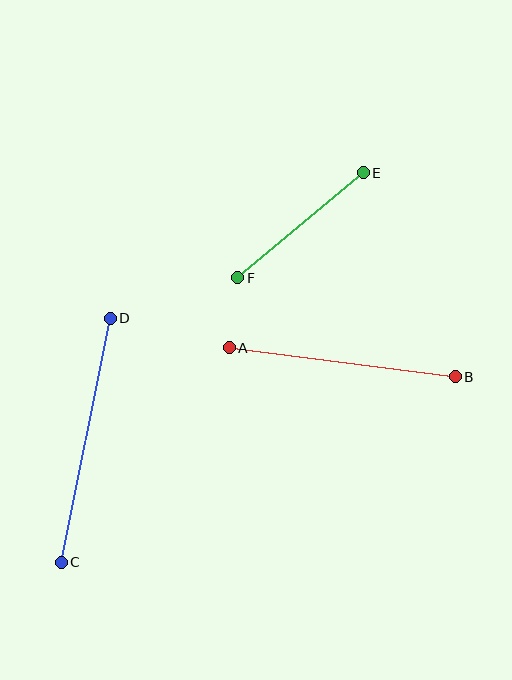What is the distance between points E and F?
The distance is approximately 163 pixels.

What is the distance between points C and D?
The distance is approximately 249 pixels.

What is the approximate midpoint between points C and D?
The midpoint is at approximately (86, 440) pixels.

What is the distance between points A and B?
The distance is approximately 228 pixels.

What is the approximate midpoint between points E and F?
The midpoint is at approximately (300, 225) pixels.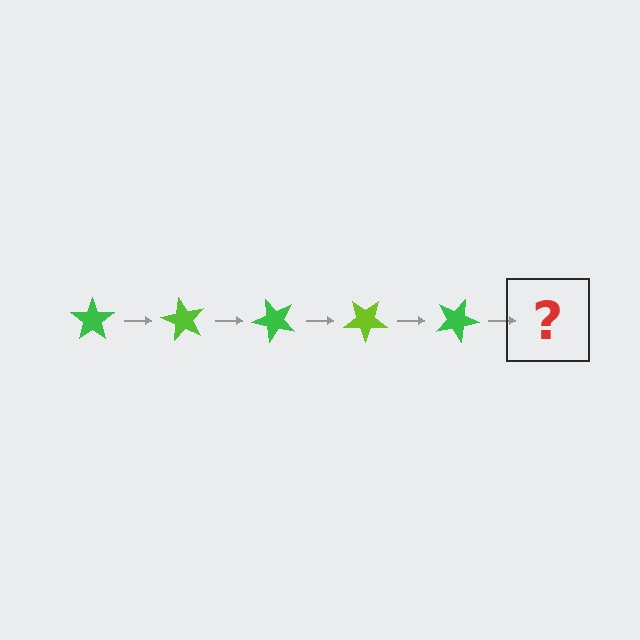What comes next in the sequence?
The next element should be a lime star, rotated 300 degrees from the start.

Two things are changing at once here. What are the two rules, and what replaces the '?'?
The two rules are that it rotates 60 degrees each step and the color cycles through green and lime. The '?' should be a lime star, rotated 300 degrees from the start.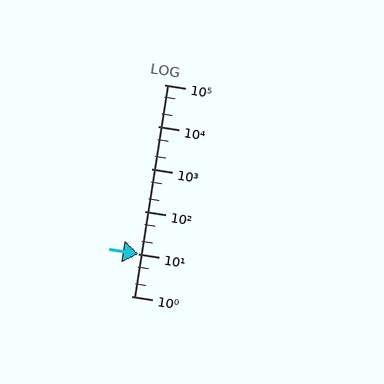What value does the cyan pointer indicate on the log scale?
The pointer indicates approximately 9.8.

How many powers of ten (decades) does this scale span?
The scale spans 5 decades, from 1 to 100000.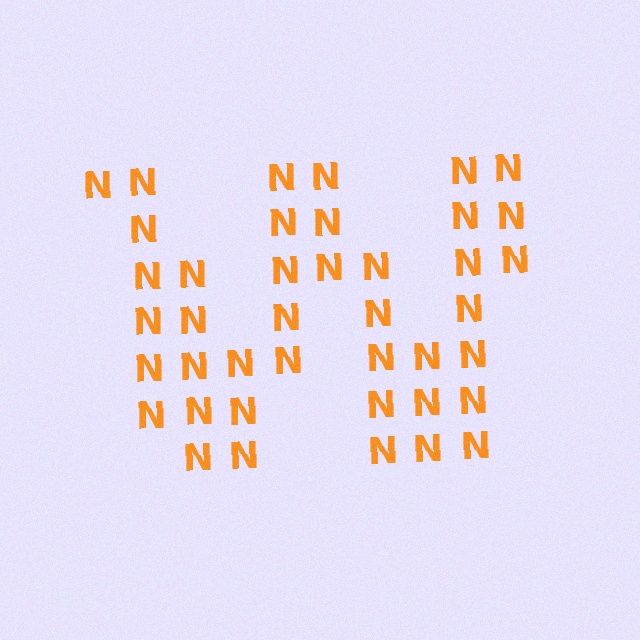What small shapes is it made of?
It is made of small letter N's.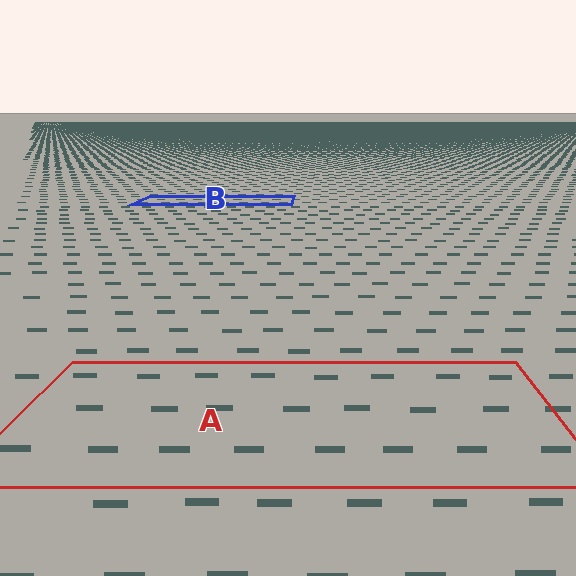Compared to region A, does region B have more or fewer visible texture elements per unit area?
Region B has more texture elements per unit area — they are packed more densely because it is farther away.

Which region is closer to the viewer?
Region A is closer. The texture elements there are larger and more spread out.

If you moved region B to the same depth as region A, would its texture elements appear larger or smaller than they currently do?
They would appear larger. At a closer depth, the same texture elements are projected at a bigger on-screen size.